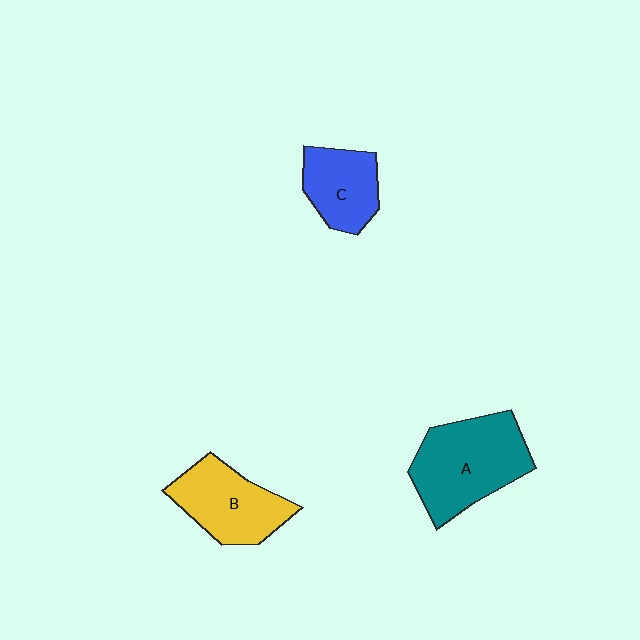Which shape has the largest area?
Shape A (teal).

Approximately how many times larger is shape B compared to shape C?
Approximately 1.3 times.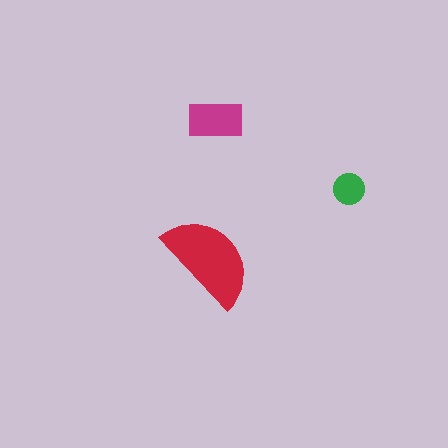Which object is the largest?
The red semicircle.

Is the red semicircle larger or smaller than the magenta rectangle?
Larger.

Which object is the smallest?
The green circle.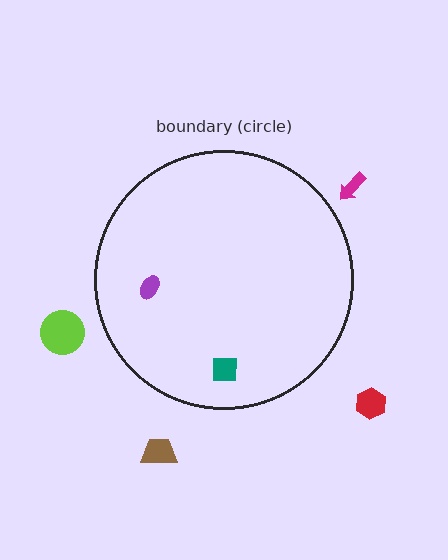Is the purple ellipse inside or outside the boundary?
Inside.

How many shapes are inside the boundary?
2 inside, 4 outside.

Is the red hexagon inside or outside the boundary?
Outside.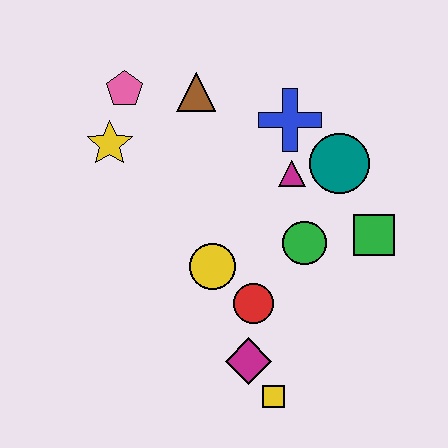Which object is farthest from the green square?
The pink pentagon is farthest from the green square.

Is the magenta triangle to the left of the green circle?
Yes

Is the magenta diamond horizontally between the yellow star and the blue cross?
Yes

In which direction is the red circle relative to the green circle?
The red circle is below the green circle.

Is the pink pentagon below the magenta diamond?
No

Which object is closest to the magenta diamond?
The yellow square is closest to the magenta diamond.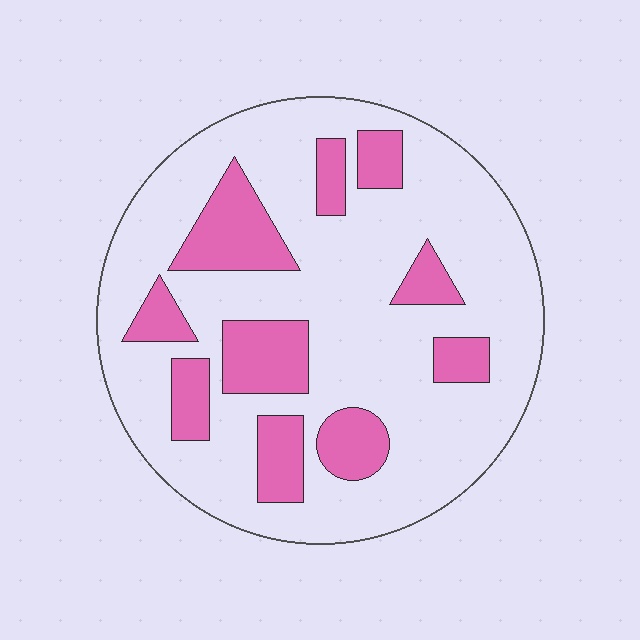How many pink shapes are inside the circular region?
10.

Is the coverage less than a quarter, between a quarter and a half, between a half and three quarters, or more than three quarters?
Less than a quarter.